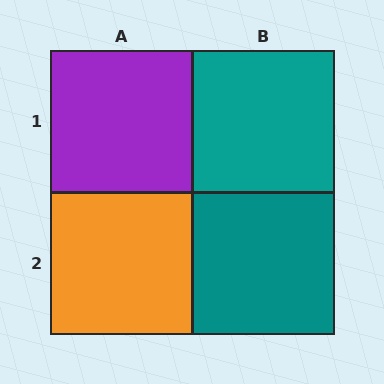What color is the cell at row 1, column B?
Teal.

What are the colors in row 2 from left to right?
Orange, teal.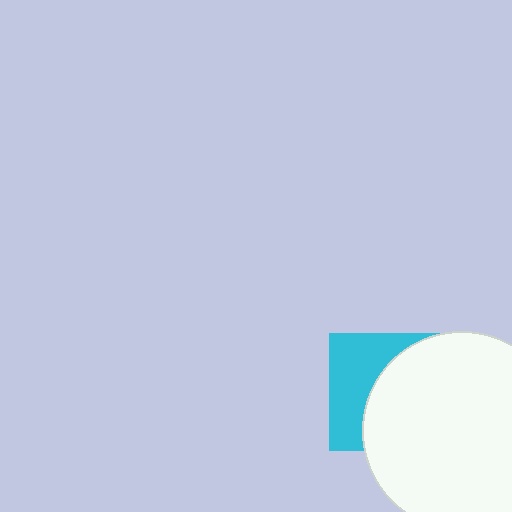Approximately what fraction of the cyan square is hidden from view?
Roughly 58% of the cyan square is hidden behind the white circle.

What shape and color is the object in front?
The object in front is a white circle.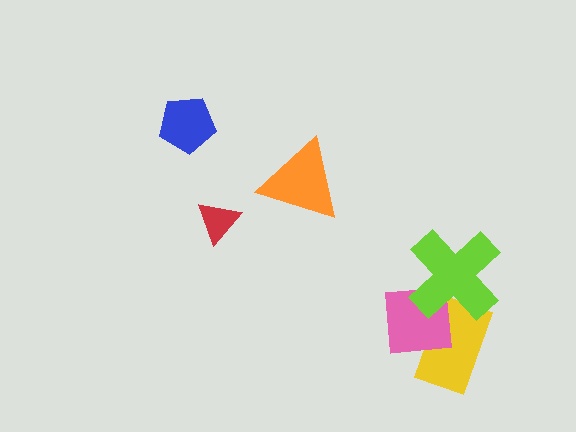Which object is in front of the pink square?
The lime cross is in front of the pink square.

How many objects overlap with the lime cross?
2 objects overlap with the lime cross.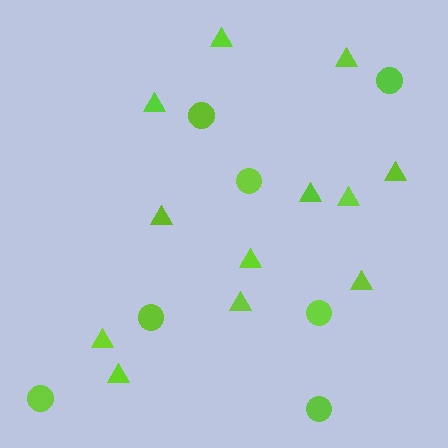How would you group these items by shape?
There are 2 groups: one group of circles (7) and one group of triangles (12).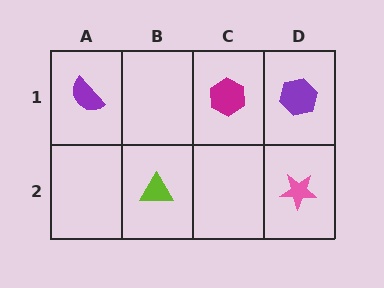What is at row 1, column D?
A purple hexagon.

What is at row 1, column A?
A purple semicircle.